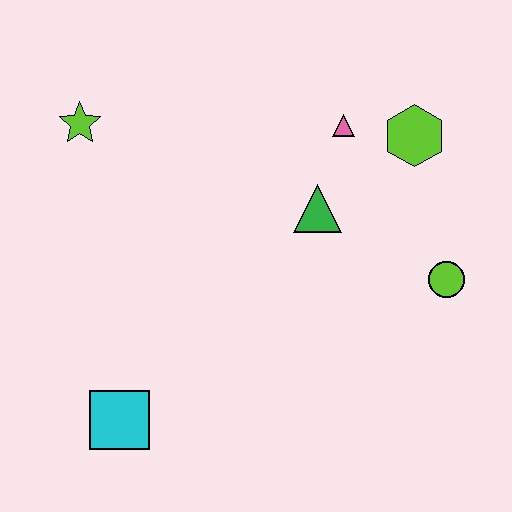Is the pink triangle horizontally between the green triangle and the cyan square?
No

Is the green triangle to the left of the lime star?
No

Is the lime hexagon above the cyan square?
Yes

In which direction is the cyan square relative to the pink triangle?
The cyan square is below the pink triangle.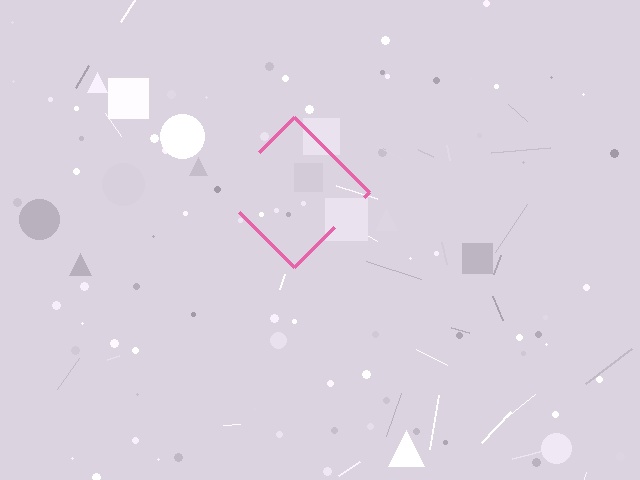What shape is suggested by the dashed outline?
The dashed outline suggests a diamond.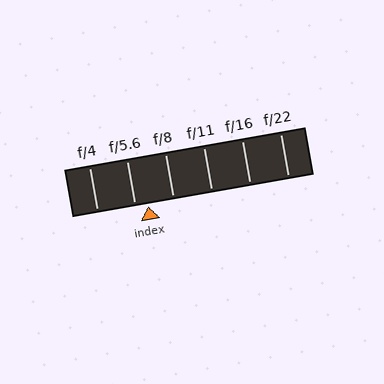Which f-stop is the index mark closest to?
The index mark is closest to f/5.6.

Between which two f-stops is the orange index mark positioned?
The index mark is between f/5.6 and f/8.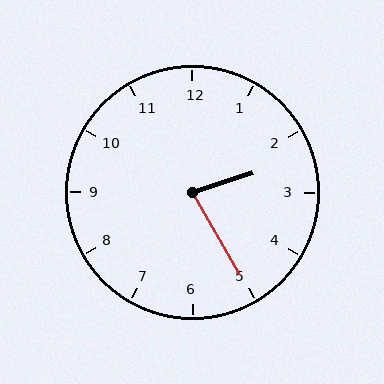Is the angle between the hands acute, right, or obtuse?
It is acute.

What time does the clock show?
2:25.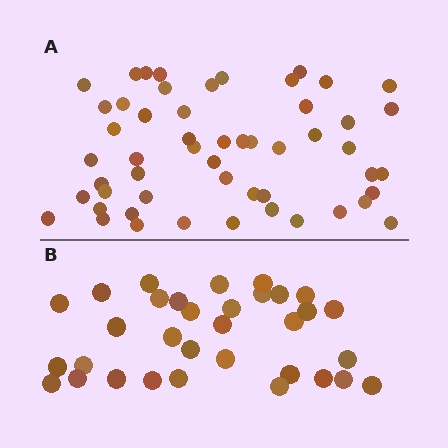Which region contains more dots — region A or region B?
Region A (the top region) has more dots.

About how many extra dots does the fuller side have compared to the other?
Region A has approximately 20 more dots than region B.